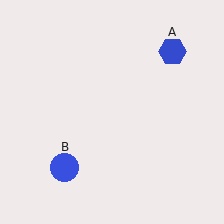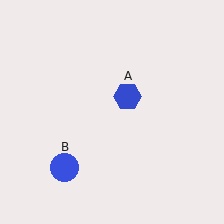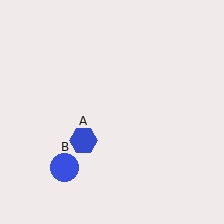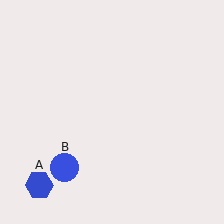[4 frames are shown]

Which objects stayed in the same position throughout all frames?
Blue circle (object B) remained stationary.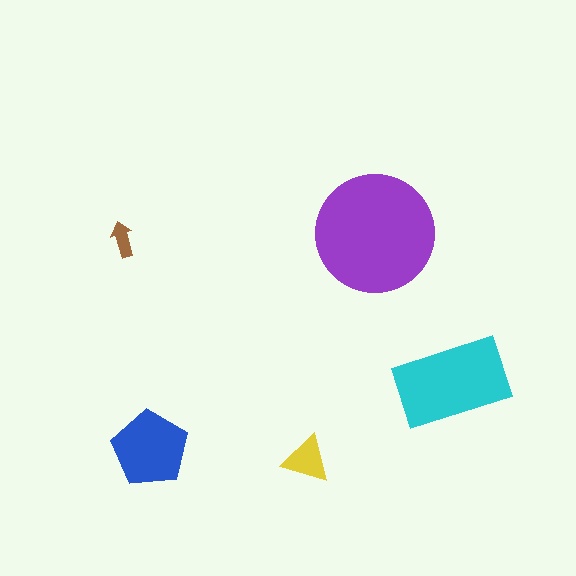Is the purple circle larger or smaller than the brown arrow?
Larger.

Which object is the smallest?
The brown arrow.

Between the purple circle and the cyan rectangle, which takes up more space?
The purple circle.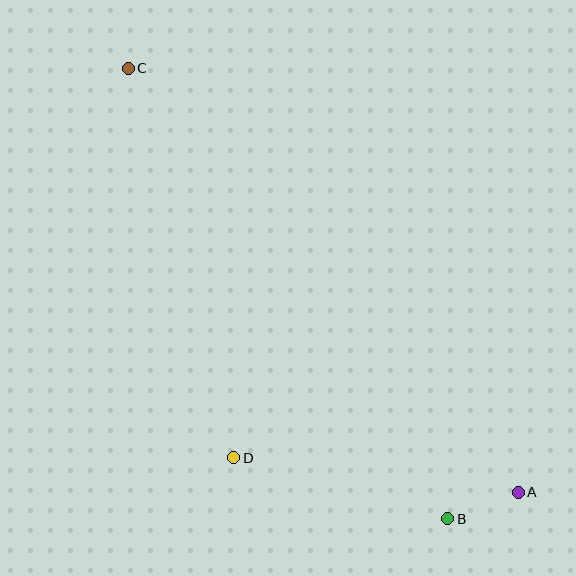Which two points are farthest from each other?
Points A and C are farthest from each other.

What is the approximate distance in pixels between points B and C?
The distance between B and C is approximately 553 pixels.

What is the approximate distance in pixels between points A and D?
The distance between A and D is approximately 287 pixels.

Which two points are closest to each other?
Points A and B are closest to each other.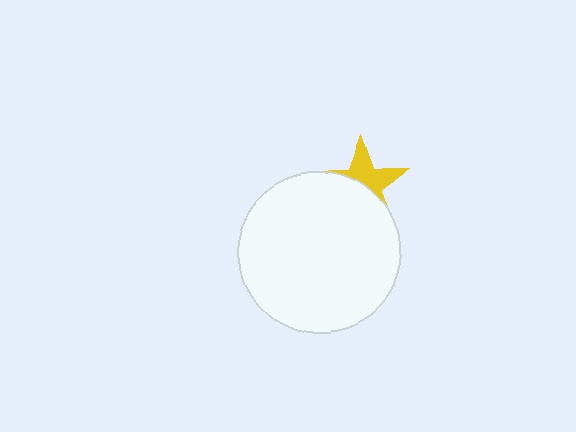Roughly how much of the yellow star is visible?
About half of it is visible (roughly 47%).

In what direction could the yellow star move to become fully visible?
The yellow star could move up. That would shift it out from behind the white circle entirely.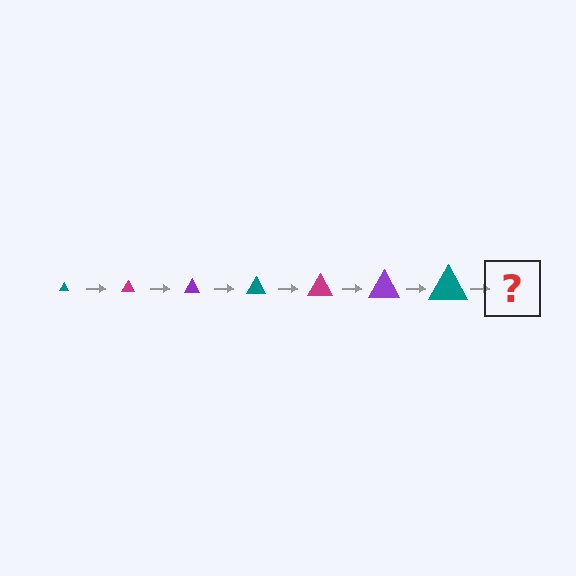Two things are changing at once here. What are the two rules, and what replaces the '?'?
The two rules are that the triangle grows larger each step and the color cycles through teal, magenta, and purple. The '?' should be a magenta triangle, larger than the previous one.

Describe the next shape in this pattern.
It should be a magenta triangle, larger than the previous one.